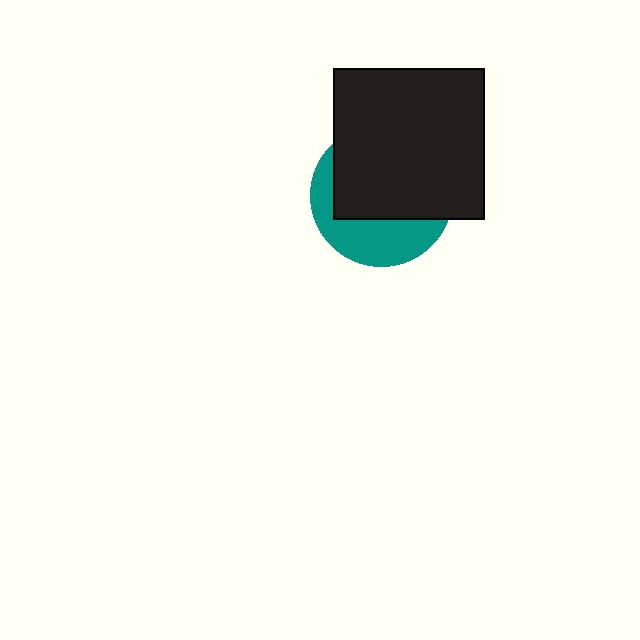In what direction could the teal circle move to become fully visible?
The teal circle could move down. That would shift it out from behind the black square entirely.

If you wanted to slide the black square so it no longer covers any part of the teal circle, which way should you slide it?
Slide it up — that is the most direct way to separate the two shapes.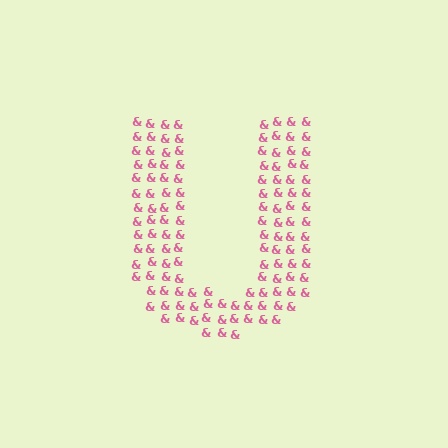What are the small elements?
The small elements are ampersands.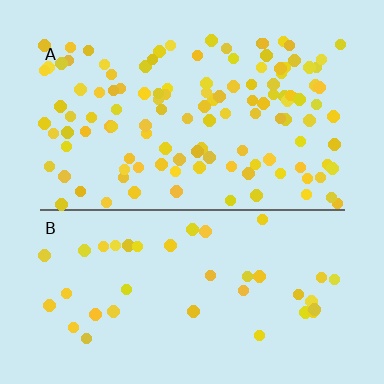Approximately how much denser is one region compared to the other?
Approximately 3.1× — region A over region B.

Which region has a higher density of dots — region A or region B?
A (the top).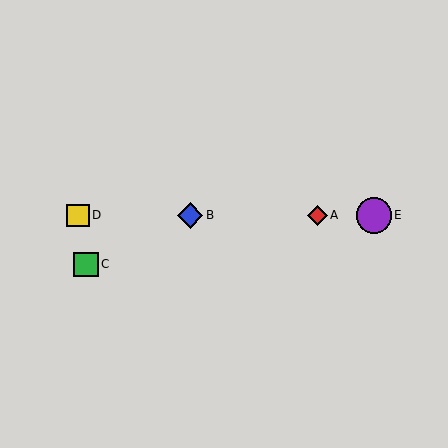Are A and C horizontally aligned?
No, A is at y≈216 and C is at y≈264.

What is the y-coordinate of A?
Object A is at y≈216.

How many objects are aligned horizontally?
4 objects (A, B, D, E) are aligned horizontally.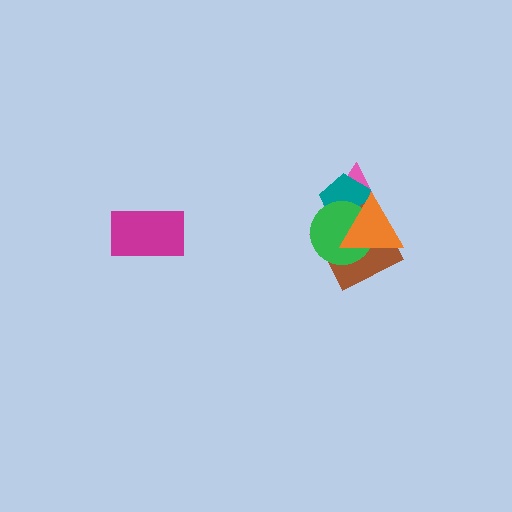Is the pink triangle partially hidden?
Yes, it is partially covered by another shape.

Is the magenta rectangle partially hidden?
No, no other shape covers it.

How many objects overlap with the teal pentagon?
4 objects overlap with the teal pentagon.